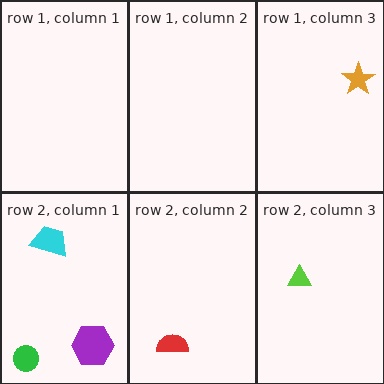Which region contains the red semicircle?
The row 2, column 2 region.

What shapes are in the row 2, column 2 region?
The red semicircle.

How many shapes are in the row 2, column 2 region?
1.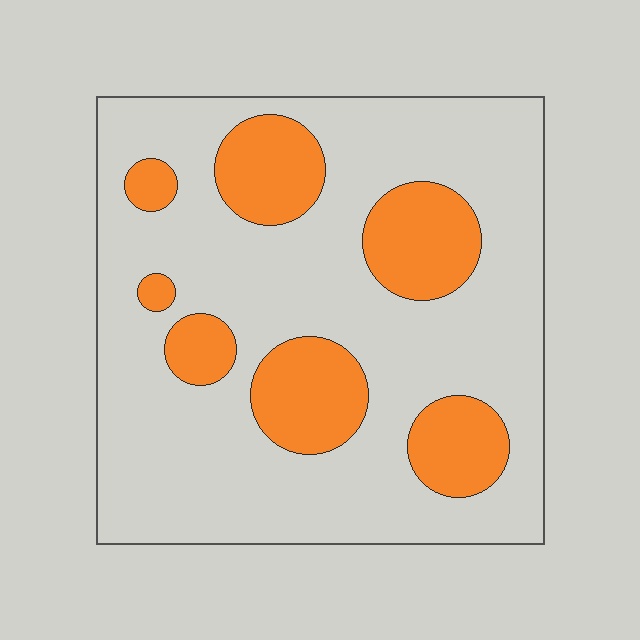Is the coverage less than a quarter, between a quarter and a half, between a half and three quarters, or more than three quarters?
Less than a quarter.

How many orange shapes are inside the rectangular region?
7.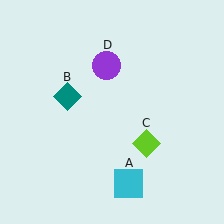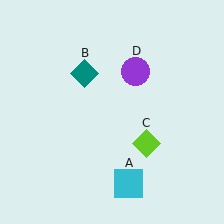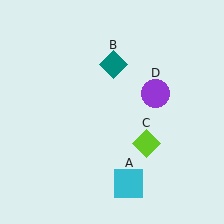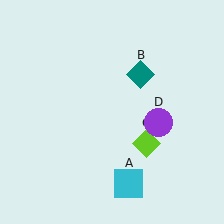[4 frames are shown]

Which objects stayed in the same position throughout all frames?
Cyan square (object A) and lime diamond (object C) remained stationary.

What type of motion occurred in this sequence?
The teal diamond (object B), purple circle (object D) rotated clockwise around the center of the scene.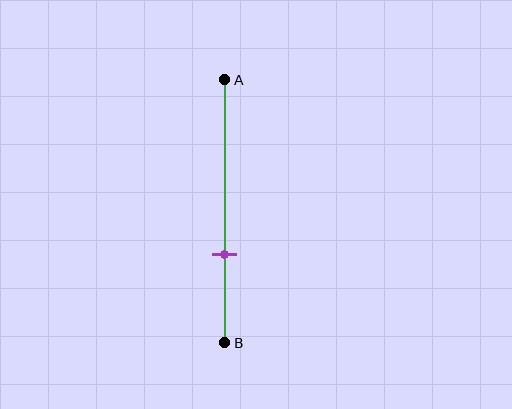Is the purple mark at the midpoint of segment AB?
No, the mark is at about 65% from A, not at the 50% midpoint.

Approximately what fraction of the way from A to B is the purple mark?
The purple mark is approximately 65% of the way from A to B.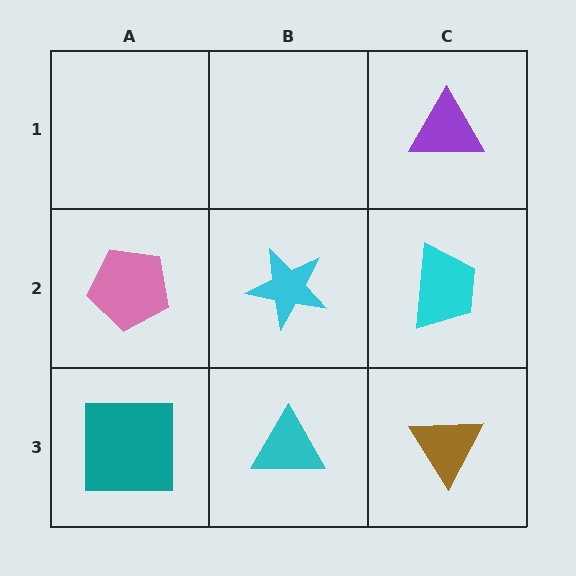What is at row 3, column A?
A teal square.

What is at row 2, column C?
A cyan trapezoid.